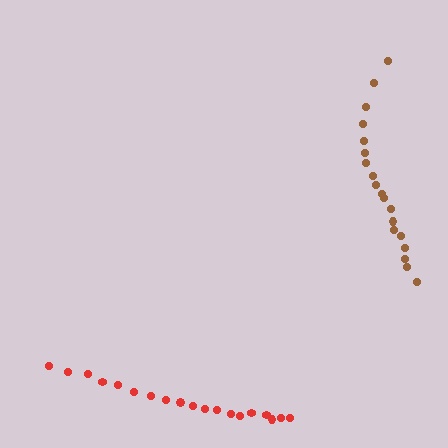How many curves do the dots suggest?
There are 2 distinct paths.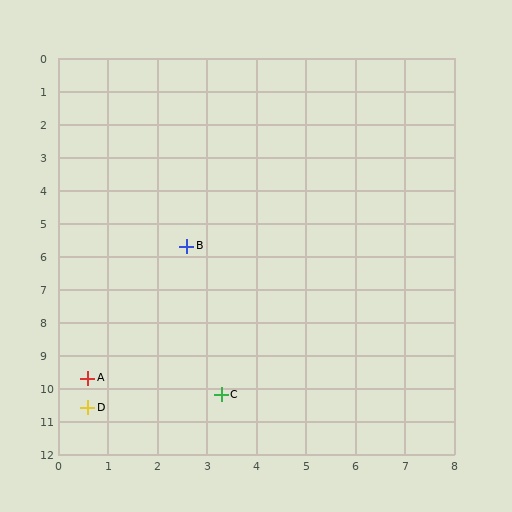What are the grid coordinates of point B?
Point B is at approximately (2.6, 5.7).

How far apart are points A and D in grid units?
Points A and D are about 0.9 grid units apart.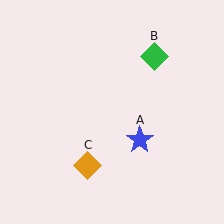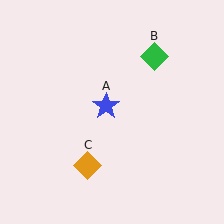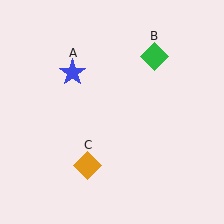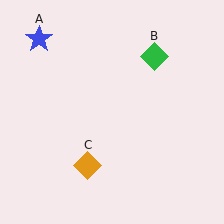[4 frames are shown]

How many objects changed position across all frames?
1 object changed position: blue star (object A).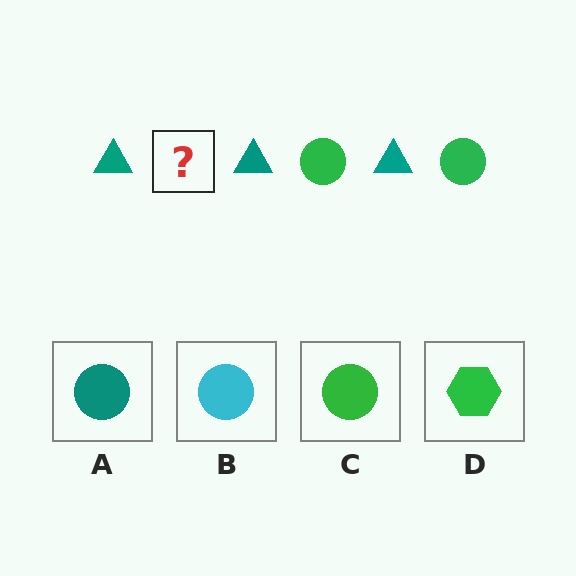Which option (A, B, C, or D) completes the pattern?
C.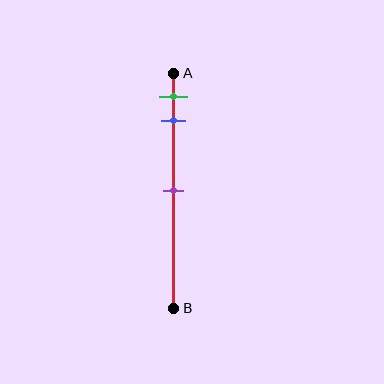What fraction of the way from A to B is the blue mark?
The blue mark is approximately 20% (0.2) of the way from A to B.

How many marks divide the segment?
There are 3 marks dividing the segment.